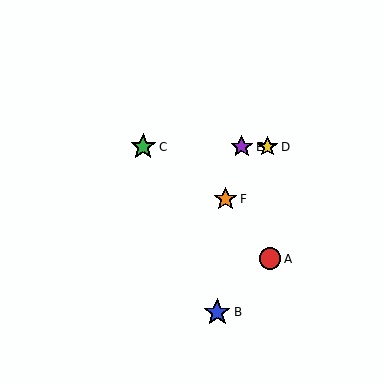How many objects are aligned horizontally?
3 objects (C, D, E) are aligned horizontally.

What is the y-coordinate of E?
Object E is at y≈147.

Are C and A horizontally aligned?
No, C is at y≈147 and A is at y≈259.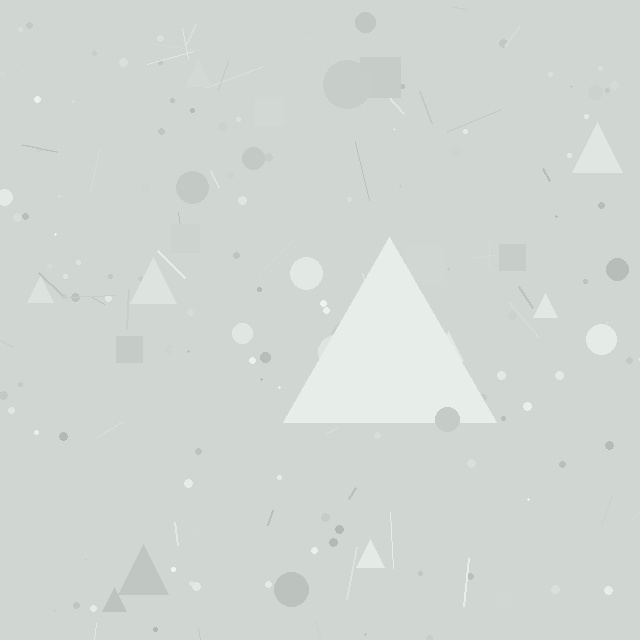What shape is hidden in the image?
A triangle is hidden in the image.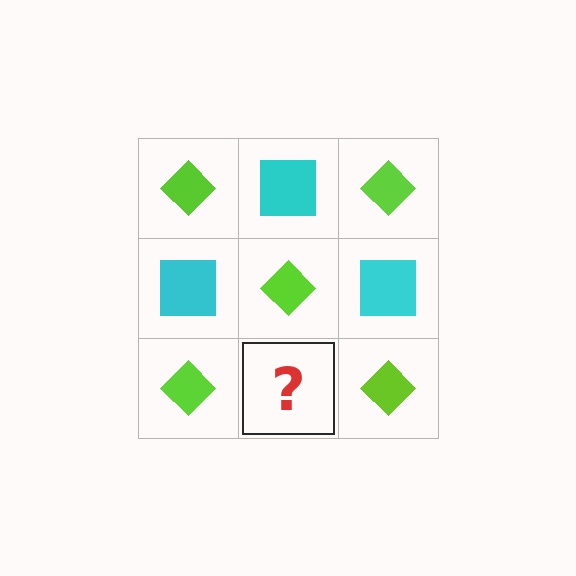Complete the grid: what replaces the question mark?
The question mark should be replaced with a cyan square.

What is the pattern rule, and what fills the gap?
The rule is that it alternates lime diamond and cyan square in a checkerboard pattern. The gap should be filled with a cyan square.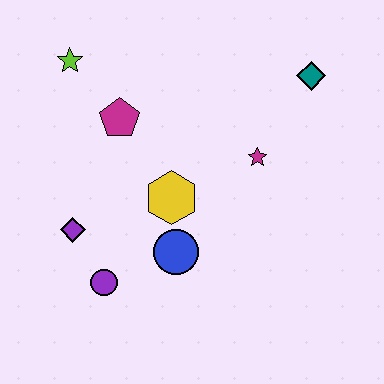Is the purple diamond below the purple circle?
No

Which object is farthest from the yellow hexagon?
The teal diamond is farthest from the yellow hexagon.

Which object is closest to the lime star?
The magenta pentagon is closest to the lime star.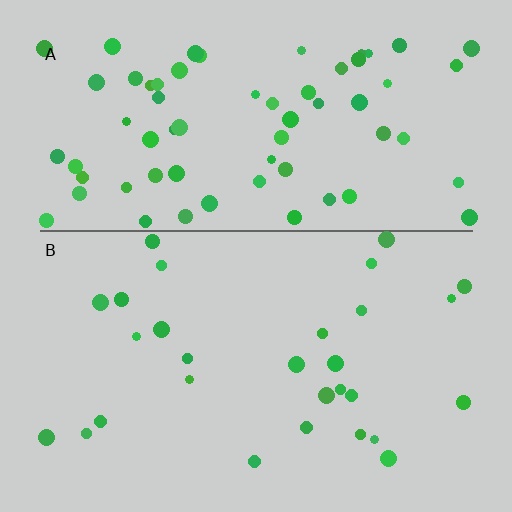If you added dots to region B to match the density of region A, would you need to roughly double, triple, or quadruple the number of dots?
Approximately double.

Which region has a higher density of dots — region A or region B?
A (the top).